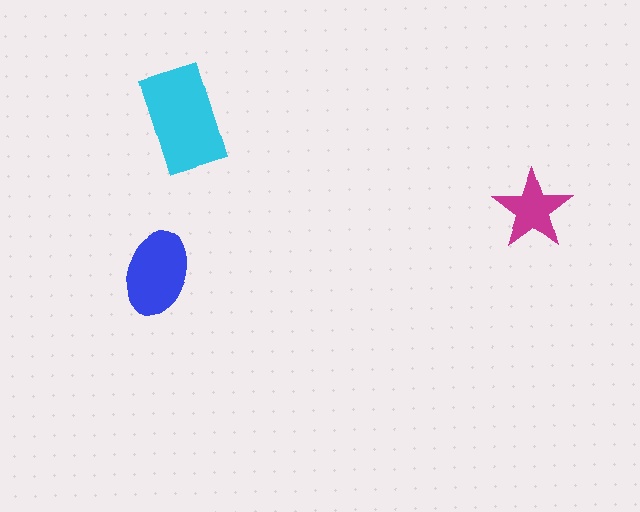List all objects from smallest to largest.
The magenta star, the blue ellipse, the cyan rectangle.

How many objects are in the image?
There are 3 objects in the image.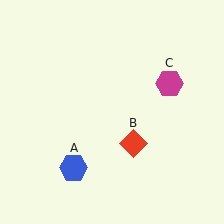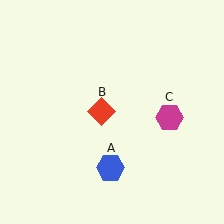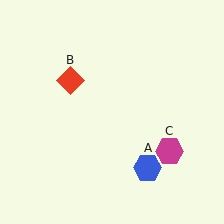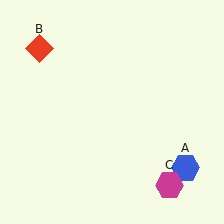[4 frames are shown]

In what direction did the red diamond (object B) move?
The red diamond (object B) moved up and to the left.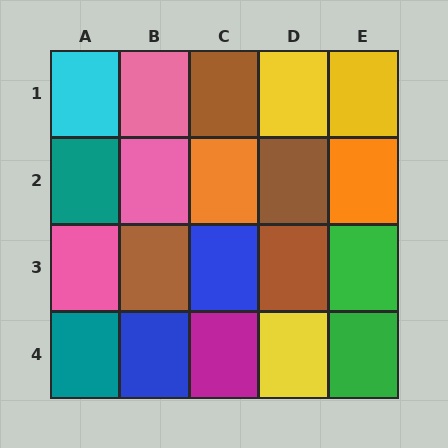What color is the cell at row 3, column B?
Brown.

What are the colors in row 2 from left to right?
Teal, pink, orange, brown, orange.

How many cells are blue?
2 cells are blue.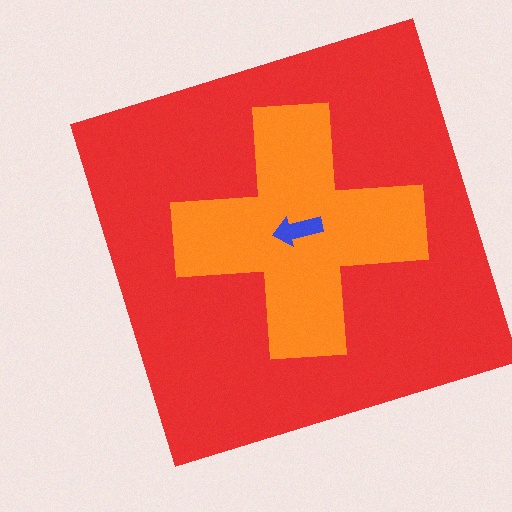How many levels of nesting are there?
3.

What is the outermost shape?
The red square.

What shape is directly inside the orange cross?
The blue arrow.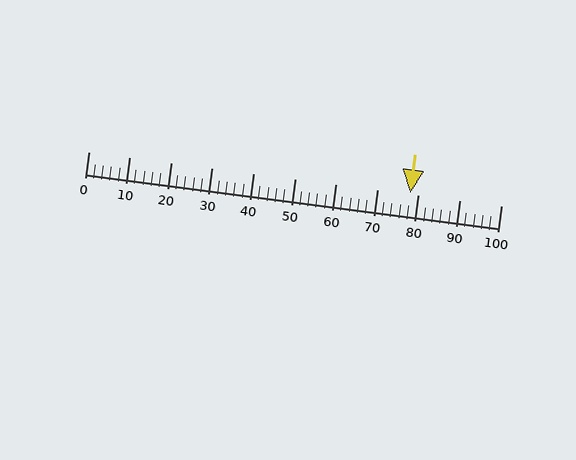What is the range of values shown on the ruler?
The ruler shows values from 0 to 100.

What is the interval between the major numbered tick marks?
The major tick marks are spaced 10 units apart.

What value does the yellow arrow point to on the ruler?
The yellow arrow points to approximately 78.